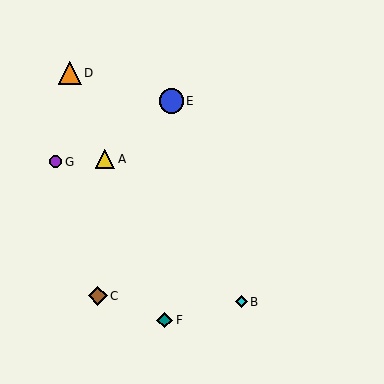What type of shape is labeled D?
Shape D is an orange triangle.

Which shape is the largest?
The blue circle (labeled E) is the largest.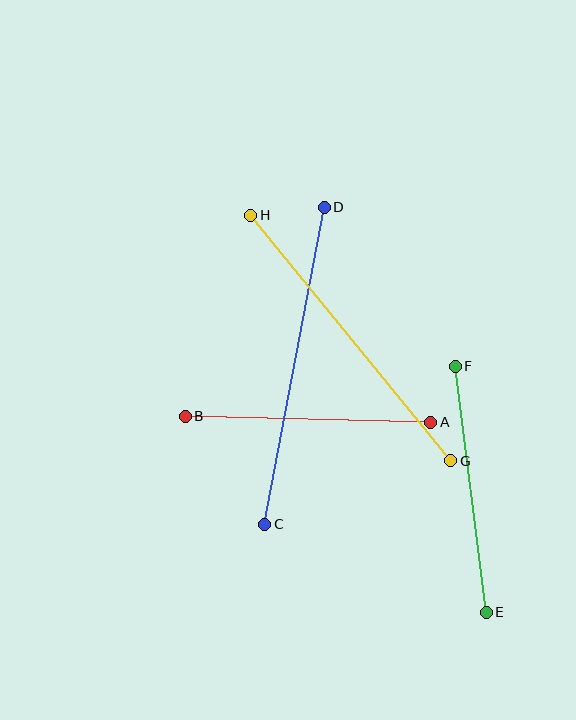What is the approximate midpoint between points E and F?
The midpoint is at approximately (471, 489) pixels.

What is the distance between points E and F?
The distance is approximately 248 pixels.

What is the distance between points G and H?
The distance is approximately 317 pixels.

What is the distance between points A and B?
The distance is approximately 246 pixels.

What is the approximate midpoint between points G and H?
The midpoint is at approximately (351, 338) pixels.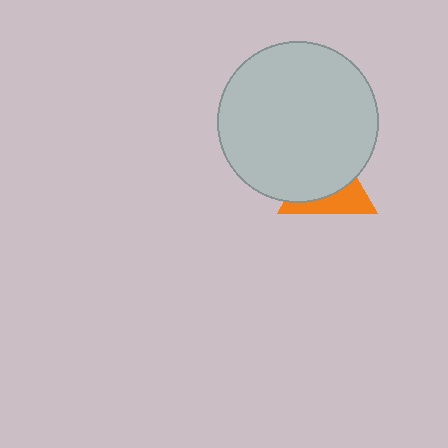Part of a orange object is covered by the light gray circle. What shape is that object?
It is a triangle.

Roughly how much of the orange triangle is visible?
A small part of it is visible (roughly 38%).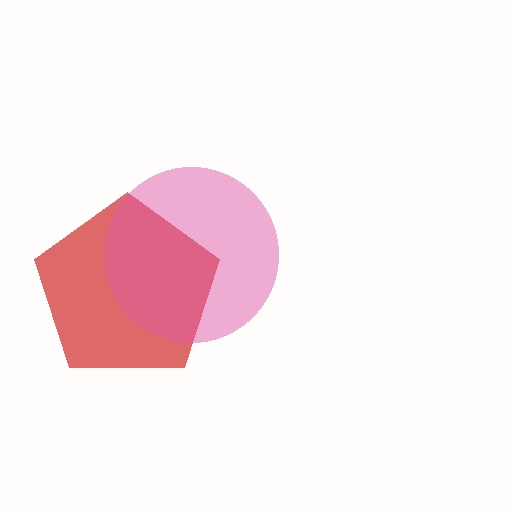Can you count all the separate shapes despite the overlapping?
Yes, there are 2 separate shapes.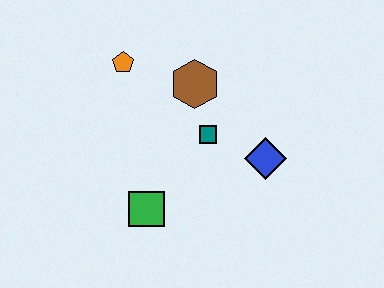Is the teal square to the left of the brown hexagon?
No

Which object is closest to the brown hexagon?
The teal square is closest to the brown hexagon.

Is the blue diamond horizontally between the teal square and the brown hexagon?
No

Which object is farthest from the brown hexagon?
The green square is farthest from the brown hexagon.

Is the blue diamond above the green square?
Yes